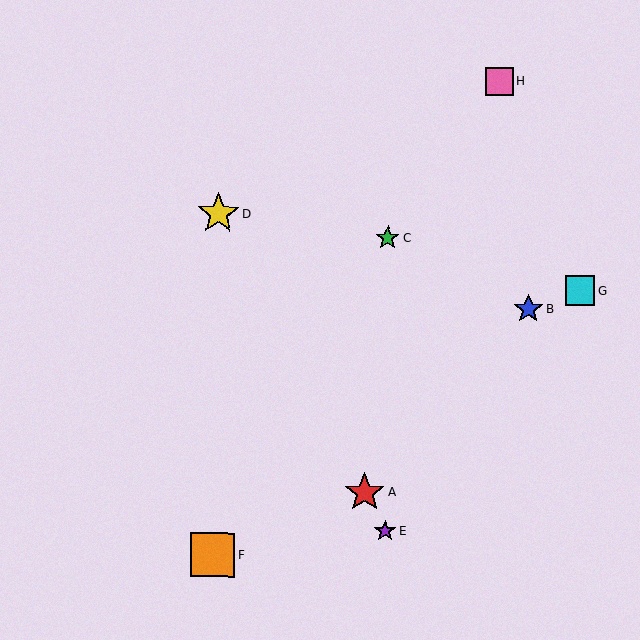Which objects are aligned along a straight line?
Objects A, D, E are aligned along a straight line.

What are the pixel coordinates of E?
Object E is at (385, 531).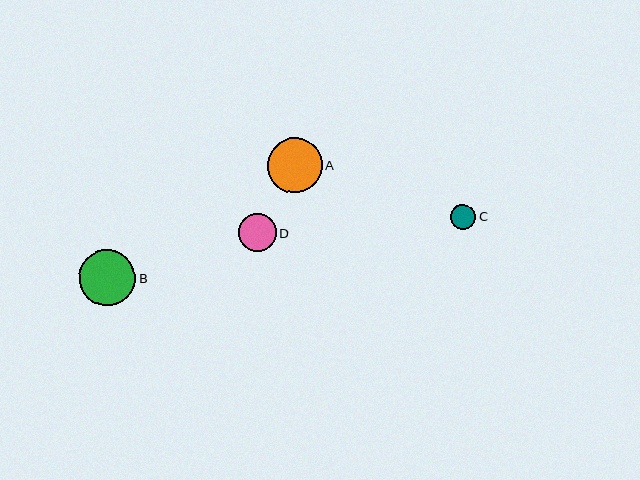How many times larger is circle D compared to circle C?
Circle D is approximately 1.5 times the size of circle C.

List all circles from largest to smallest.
From largest to smallest: B, A, D, C.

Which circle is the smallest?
Circle C is the smallest with a size of approximately 25 pixels.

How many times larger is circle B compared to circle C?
Circle B is approximately 2.2 times the size of circle C.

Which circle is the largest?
Circle B is the largest with a size of approximately 56 pixels.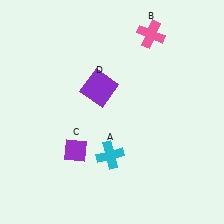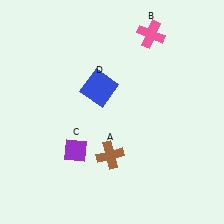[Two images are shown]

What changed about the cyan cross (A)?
In Image 1, A is cyan. In Image 2, it changed to brown.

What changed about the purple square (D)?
In Image 1, D is purple. In Image 2, it changed to blue.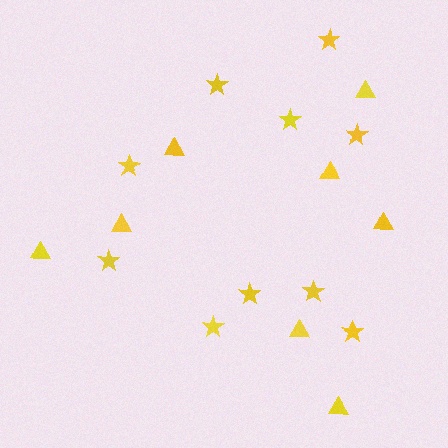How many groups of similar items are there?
There are 2 groups: one group of stars (10) and one group of triangles (8).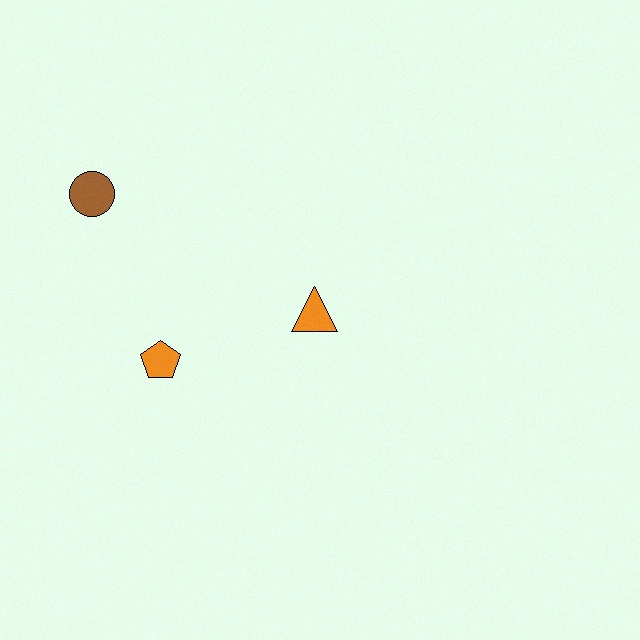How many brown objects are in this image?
There is 1 brown object.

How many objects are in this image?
There are 3 objects.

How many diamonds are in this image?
There are no diamonds.